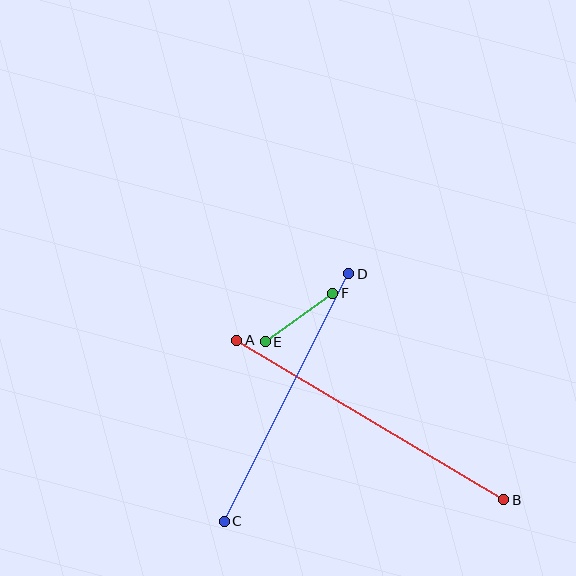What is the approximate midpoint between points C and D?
The midpoint is at approximately (287, 397) pixels.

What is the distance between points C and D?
The distance is approximately 277 pixels.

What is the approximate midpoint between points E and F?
The midpoint is at approximately (299, 317) pixels.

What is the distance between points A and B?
The distance is approximately 311 pixels.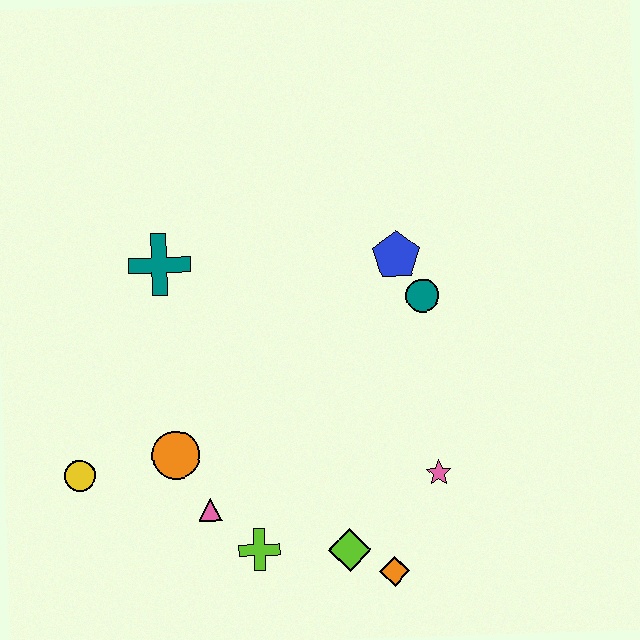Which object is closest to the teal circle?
The blue pentagon is closest to the teal circle.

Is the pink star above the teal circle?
No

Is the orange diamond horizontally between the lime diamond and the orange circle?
No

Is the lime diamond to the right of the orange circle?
Yes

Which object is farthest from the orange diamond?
The teal cross is farthest from the orange diamond.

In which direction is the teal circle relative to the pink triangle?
The teal circle is to the right of the pink triangle.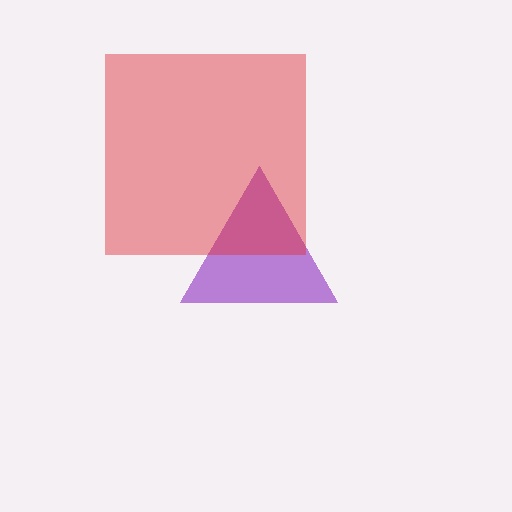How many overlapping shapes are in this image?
There are 2 overlapping shapes in the image.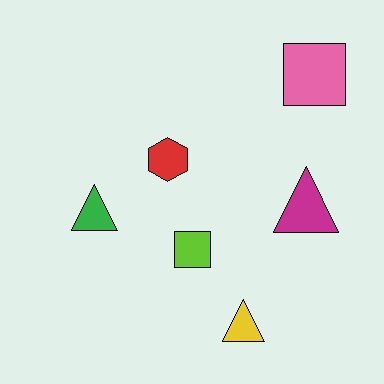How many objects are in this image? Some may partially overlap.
There are 6 objects.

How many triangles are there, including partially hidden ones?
There are 3 triangles.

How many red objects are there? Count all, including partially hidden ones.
There is 1 red object.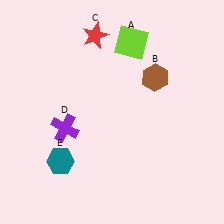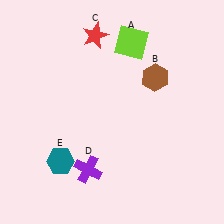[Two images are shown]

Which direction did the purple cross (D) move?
The purple cross (D) moved down.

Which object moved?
The purple cross (D) moved down.